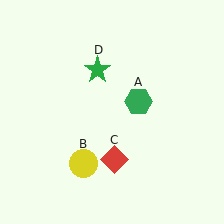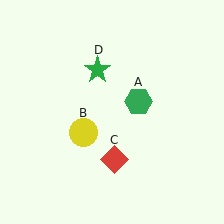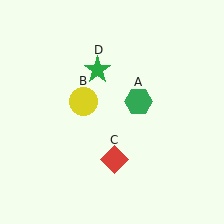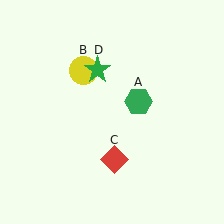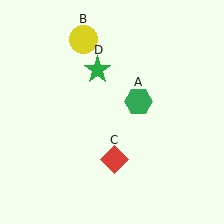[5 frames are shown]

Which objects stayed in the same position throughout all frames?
Green hexagon (object A) and red diamond (object C) and green star (object D) remained stationary.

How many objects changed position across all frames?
1 object changed position: yellow circle (object B).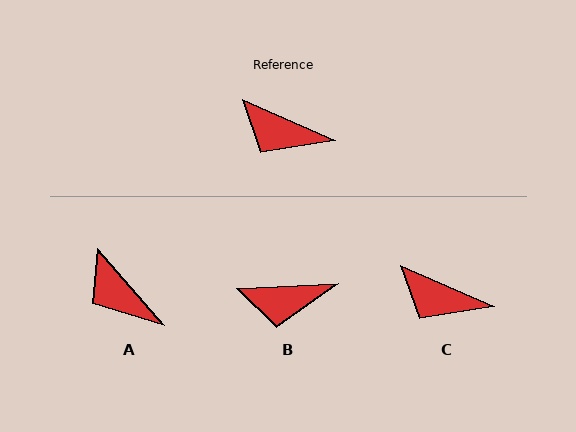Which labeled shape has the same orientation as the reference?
C.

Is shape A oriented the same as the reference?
No, it is off by about 25 degrees.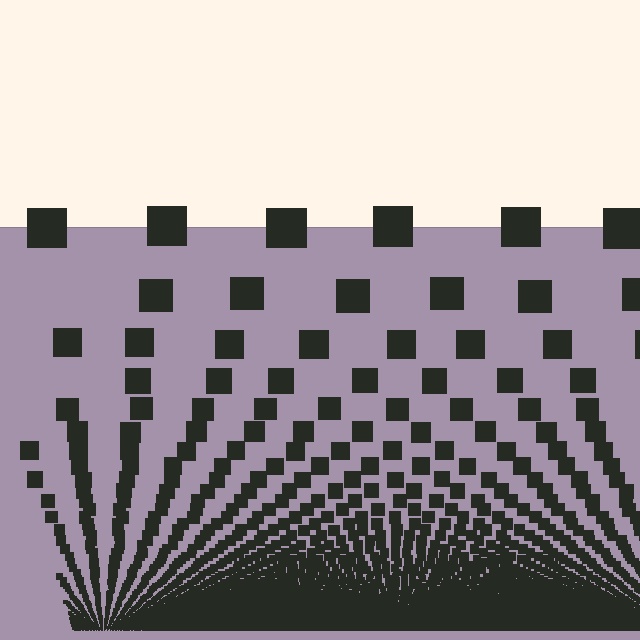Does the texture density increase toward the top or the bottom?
Density increases toward the bottom.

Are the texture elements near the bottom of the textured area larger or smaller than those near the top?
Smaller. The gradient is inverted — elements near the bottom are smaller and denser.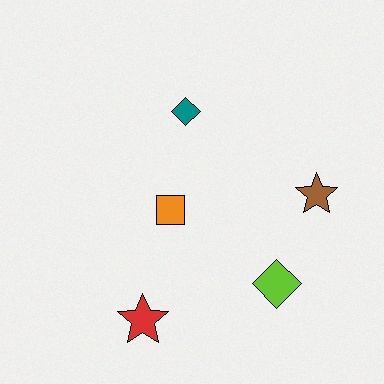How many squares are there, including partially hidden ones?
There is 1 square.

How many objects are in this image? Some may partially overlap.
There are 5 objects.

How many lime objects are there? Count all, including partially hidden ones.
There is 1 lime object.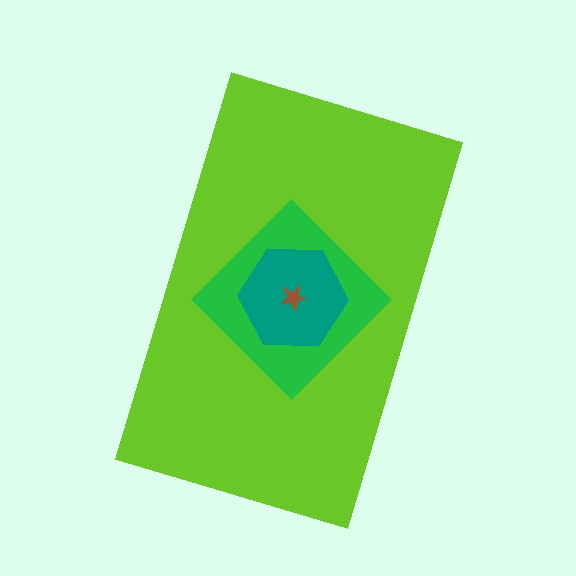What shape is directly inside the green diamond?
The teal hexagon.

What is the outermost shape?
The lime rectangle.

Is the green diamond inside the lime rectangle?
Yes.